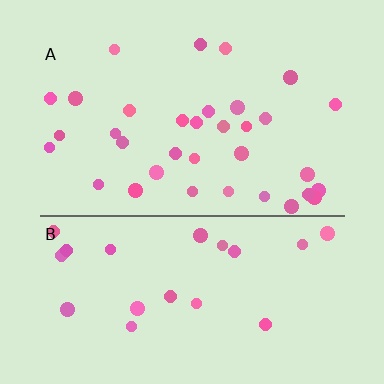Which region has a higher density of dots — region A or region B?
A (the top).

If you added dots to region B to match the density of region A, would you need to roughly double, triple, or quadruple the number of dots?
Approximately double.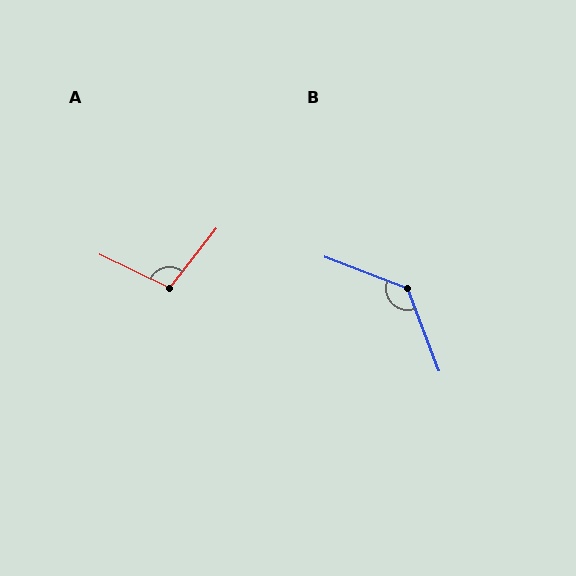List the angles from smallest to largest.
A (102°), B (131°).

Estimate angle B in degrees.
Approximately 131 degrees.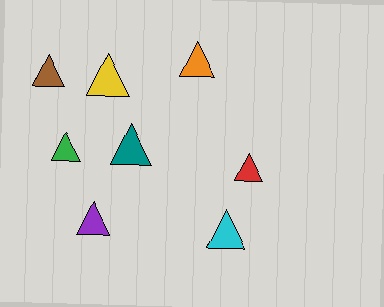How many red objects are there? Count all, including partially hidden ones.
There is 1 red object.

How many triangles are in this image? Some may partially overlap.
There are 8 triangles.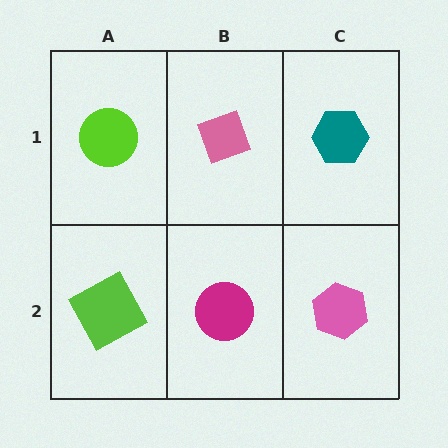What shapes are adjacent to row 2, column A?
A lime circle (row 1, column A), a magenta circle (row 2, column B).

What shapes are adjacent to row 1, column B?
A magenta circle (row 2, column B), a lime circle (row 1, column A), a teal hexagon (row 1, column C).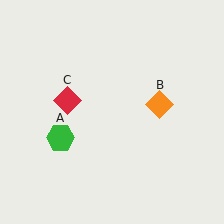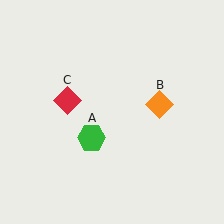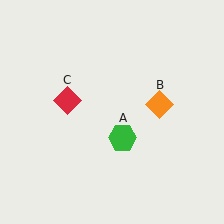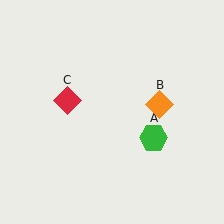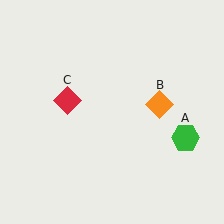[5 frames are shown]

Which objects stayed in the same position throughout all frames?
Orange diamond (object B) and red diamond (object C) remained stationary.